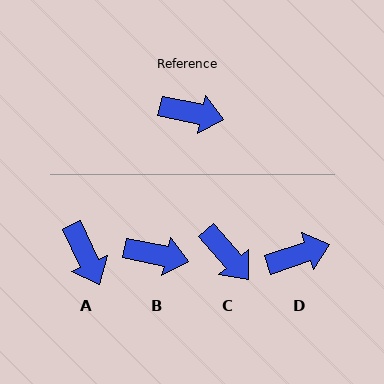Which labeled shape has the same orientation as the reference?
B.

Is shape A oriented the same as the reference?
No, it is off by about 53 degrees.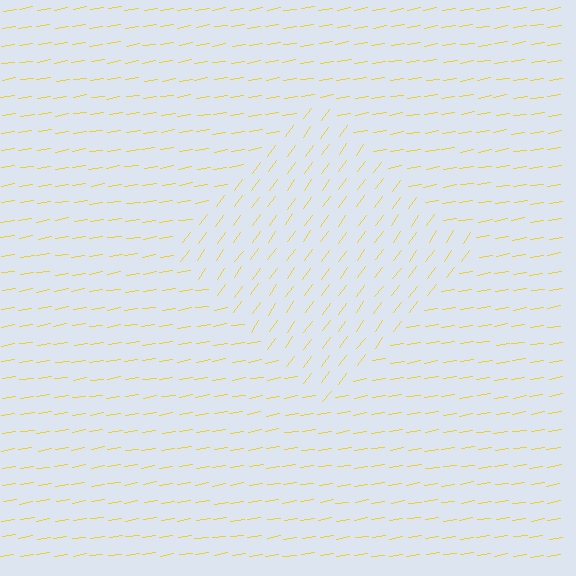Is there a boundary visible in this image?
Yes, there is a texture boundary formed by a change in line orientation.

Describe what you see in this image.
The image is filled with small yellow line segments. A diamond region in the image has lines oriented differently from the surrounding lines, creating a visible texture boundary.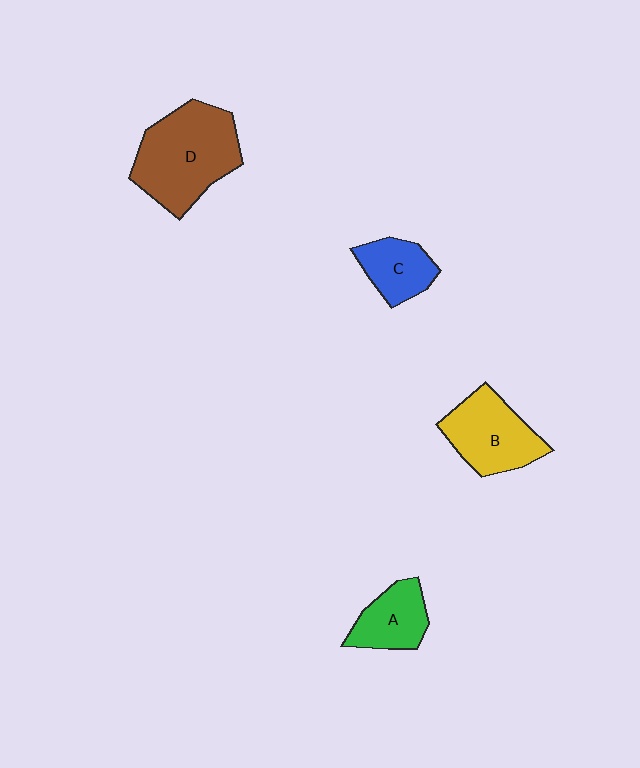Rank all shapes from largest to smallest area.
From largest to smallest: D (brown), B (yellow), A (green), C (blue).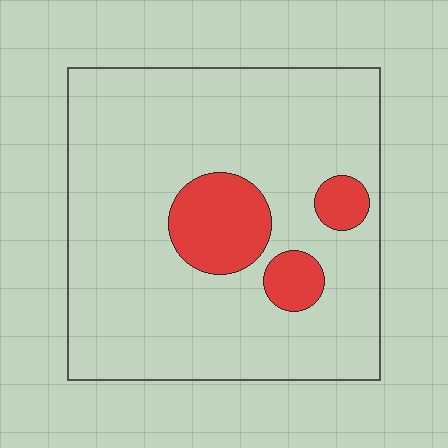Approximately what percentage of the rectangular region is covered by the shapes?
Approximately 15%.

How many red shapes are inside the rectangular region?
3.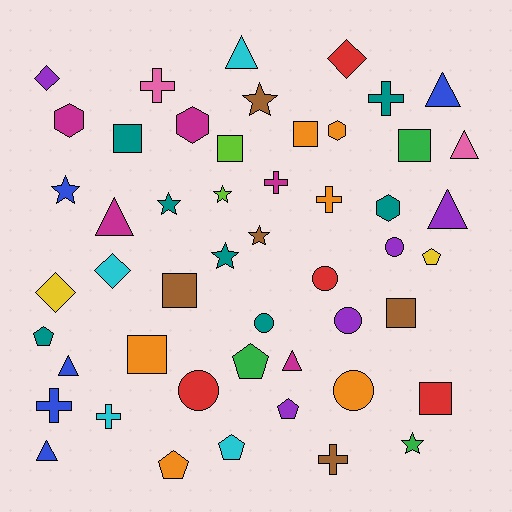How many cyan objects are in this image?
There are 4 cyan objects.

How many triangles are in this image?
There are 8 triangles.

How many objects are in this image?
There are 50 objects.